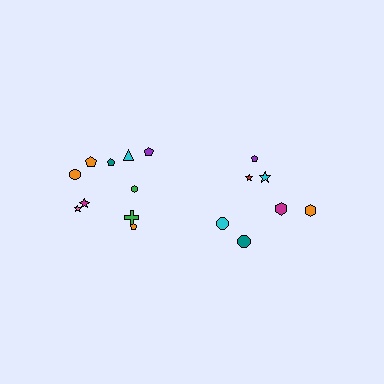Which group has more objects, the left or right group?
The left group.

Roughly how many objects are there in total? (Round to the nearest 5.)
Roughly 15 objects in total.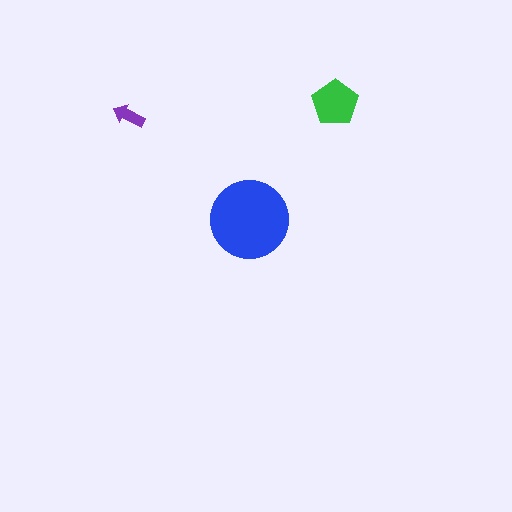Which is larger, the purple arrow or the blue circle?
The blue circle.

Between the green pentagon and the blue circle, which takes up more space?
The blue circle.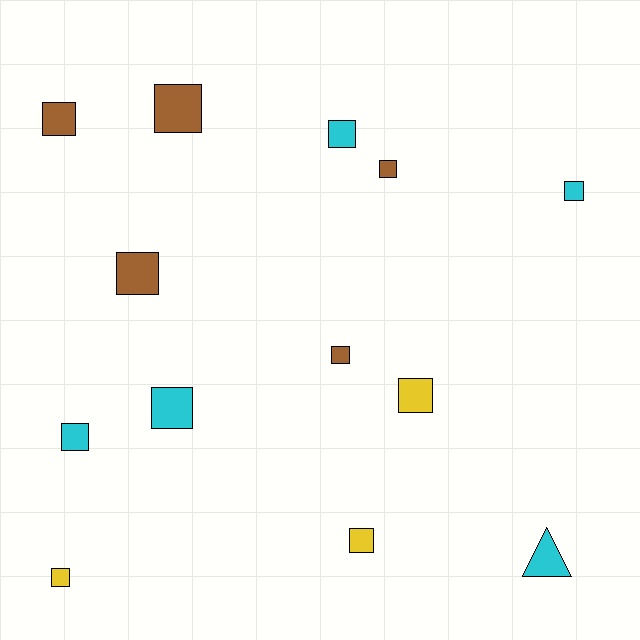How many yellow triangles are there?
There are no yellow triangles.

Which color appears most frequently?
Cyan, with 5 objects.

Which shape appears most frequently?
Square, with 12 objects.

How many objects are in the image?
There are 13 objects.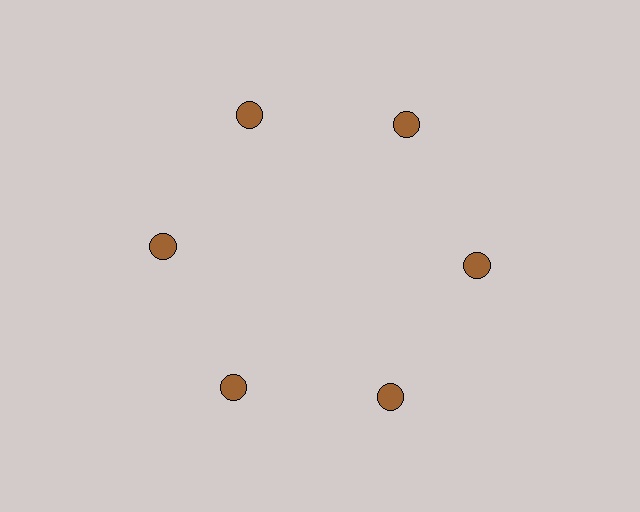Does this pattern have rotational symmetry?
Yes, this pattern has 6-fold rotational symmetry. It looks the same after rotating 60 degrees around the center.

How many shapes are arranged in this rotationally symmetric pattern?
There are 6 shapes, arranged in 6 groups of 1.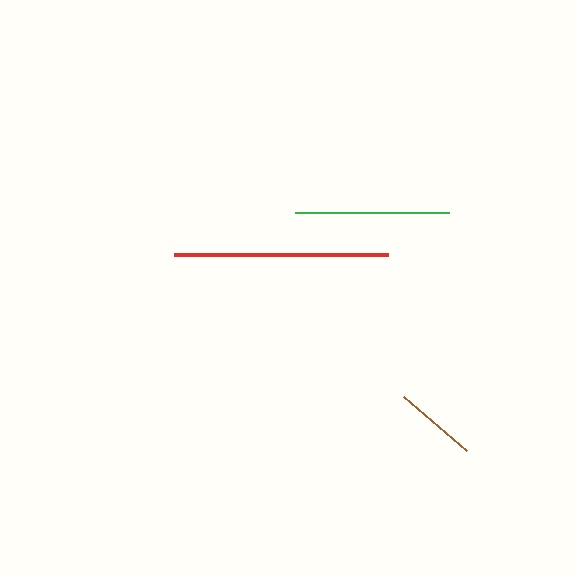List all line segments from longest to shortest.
From longest to shortest: red, green, brown.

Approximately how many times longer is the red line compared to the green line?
The red line is approximately 1.4 times the length of the green line.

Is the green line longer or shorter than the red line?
The red line is longer than the green line.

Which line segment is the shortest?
The brown line is the shortest at approximately 83 pixels.